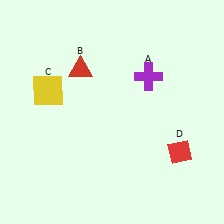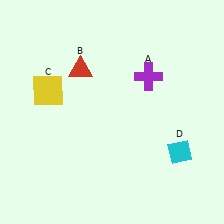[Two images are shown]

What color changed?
The diamond (D) changed from red in Image 1 to cyan in Image 2.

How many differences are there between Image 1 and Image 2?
There is 1 difference between the two images.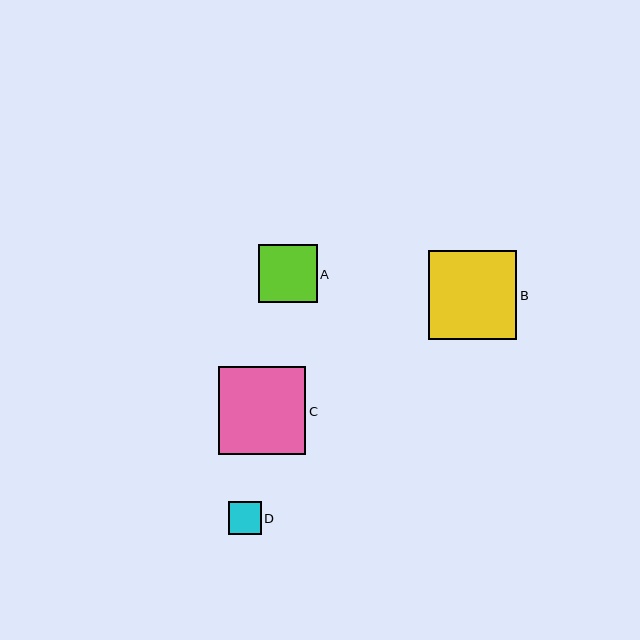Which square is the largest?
Square B is the largest with a size of approximately 88 pixels.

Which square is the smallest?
Square D is the smallest with a size of approximately 33 pixels.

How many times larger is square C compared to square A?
Square C is approximately 1.5 times the size of square A.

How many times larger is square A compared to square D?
Square A is approximately 1.8 times the size of square D.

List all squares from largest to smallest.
From largest to smallest: B, C, A, D.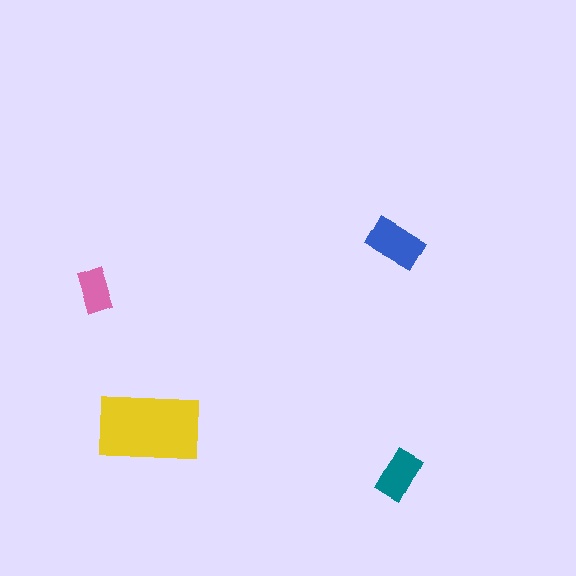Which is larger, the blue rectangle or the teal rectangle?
The blue one.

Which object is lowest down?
The teal rectangle is bottommost.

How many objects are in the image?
There are 4 objects in the image.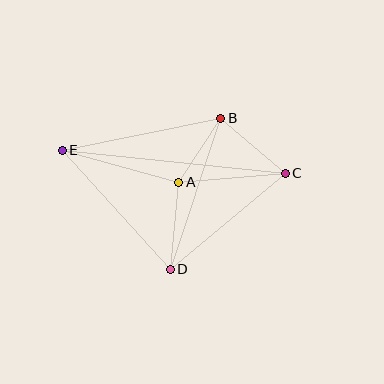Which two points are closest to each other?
Points A and B are closest to each other.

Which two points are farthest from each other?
Points C and E are farthest from each other.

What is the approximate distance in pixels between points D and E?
The distance between D and E is approximately 161 pixels.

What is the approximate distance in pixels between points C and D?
The distance between C and D is approximately 150 pixels.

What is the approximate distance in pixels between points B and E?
The distance between B and E is approximately 162 pixels.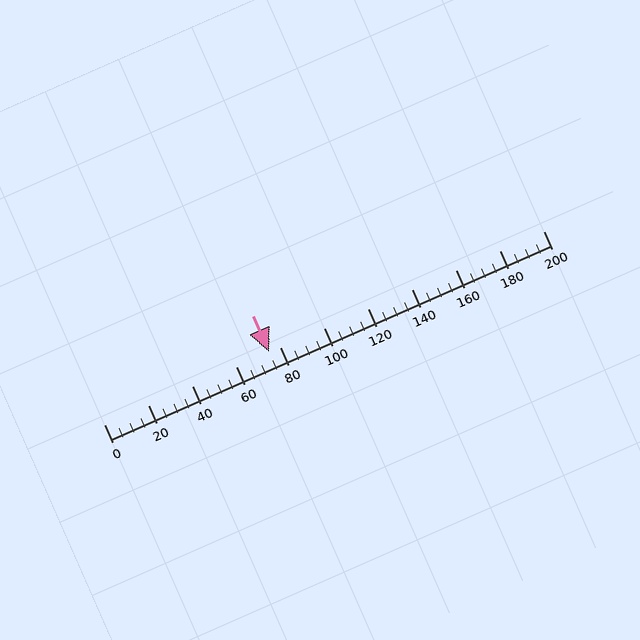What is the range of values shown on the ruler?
The ruler shows values from 0 to 200.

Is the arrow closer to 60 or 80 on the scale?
The arrow is closer to 80.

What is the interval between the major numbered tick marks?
The major tick marks are spaced 20 units apart.